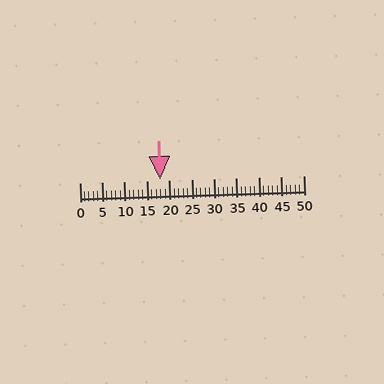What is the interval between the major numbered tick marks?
The major tick marks are spaced 5 units apart.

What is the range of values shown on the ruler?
The ruler shows values from 0 to 50.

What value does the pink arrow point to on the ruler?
The pink arrow points to approximately 18.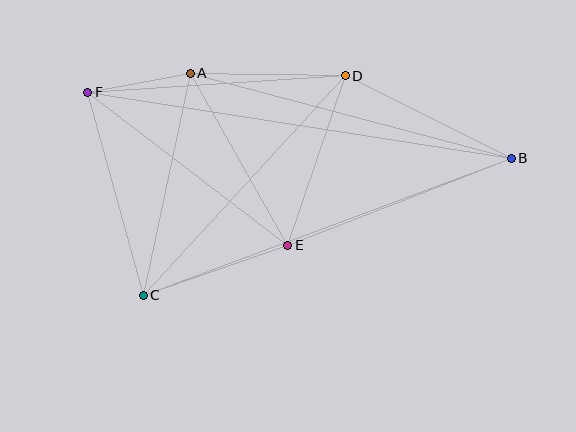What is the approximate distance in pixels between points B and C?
The distance between B and C is approximately 393 pixels.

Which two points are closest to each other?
Points A and F are closest to each other.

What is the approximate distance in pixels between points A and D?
The distance between A and D is approximately 155 pixels.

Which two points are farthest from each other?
Points B and F are farthest from each other.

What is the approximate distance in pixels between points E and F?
The distance between E and F is approximately 252 pixels.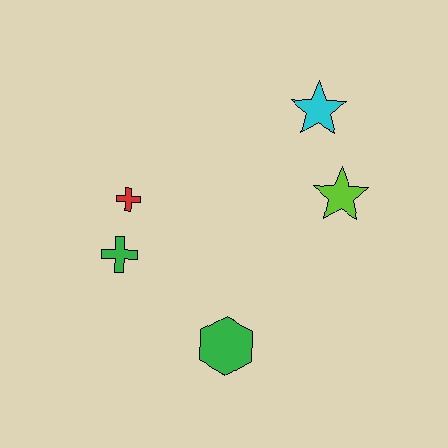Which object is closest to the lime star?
The cyan star is closest to the lime star.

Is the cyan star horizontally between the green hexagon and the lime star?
Yes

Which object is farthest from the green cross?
The cyan star is farthest from the green cross.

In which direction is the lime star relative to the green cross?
The lime star is to the right of the green cross.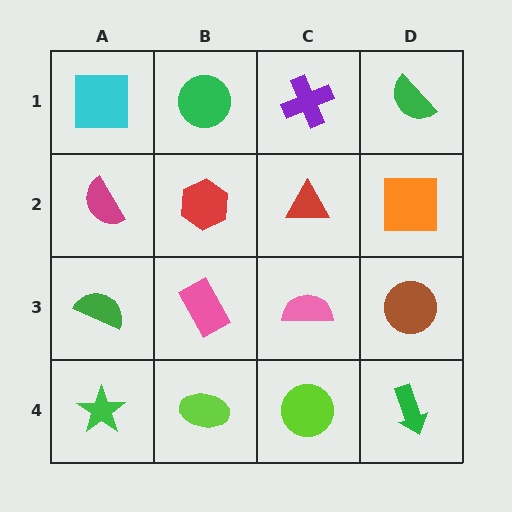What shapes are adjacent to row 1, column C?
A red triangle (row 2, column C), a green circle (row 1, column B), a green semicircle (row 1, column D).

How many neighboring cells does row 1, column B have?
3.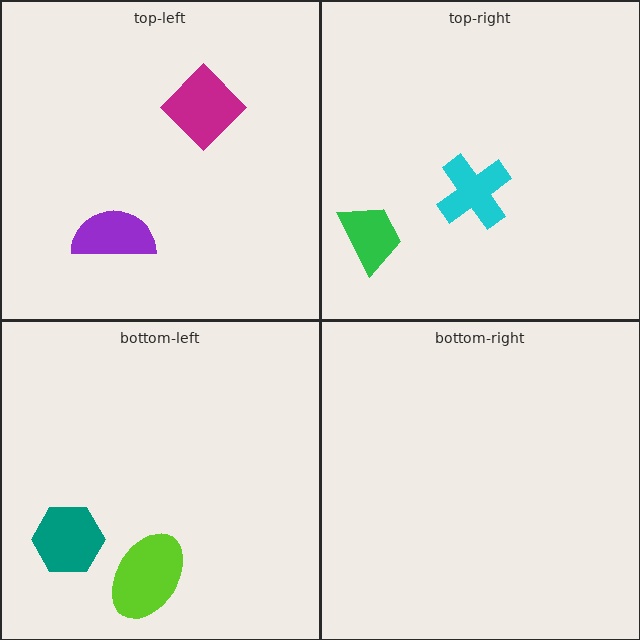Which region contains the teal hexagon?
The bottom-left region.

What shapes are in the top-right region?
The cyan cross, the green trapezoid.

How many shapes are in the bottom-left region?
2.